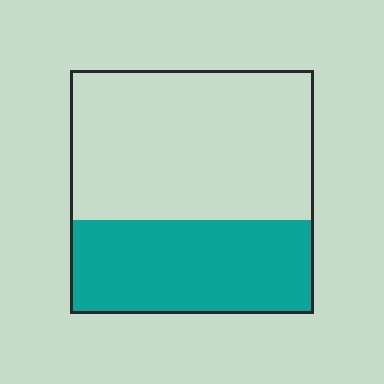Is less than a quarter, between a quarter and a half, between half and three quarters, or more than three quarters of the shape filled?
Between a quarter and a half.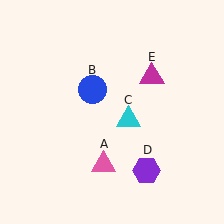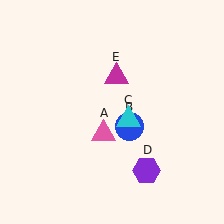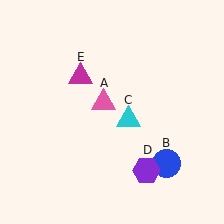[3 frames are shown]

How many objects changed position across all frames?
3 objects changed position: pink triangle (object A), blue circle (object B), magenta triangle (object E).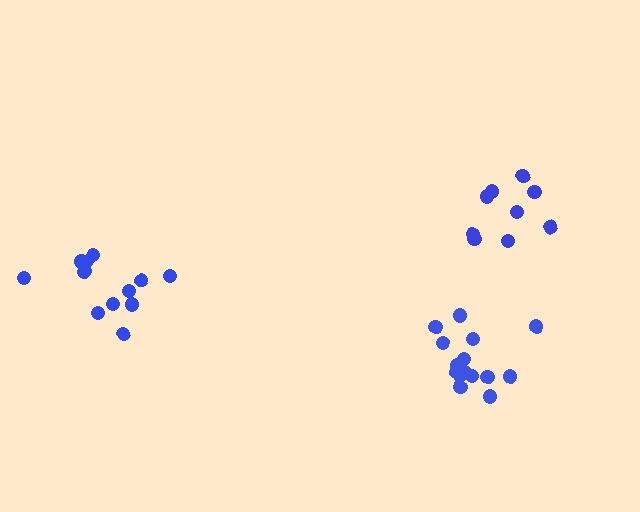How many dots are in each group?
Group 1: 12 dots, Group 2: 9 dots, Group 3: 15 dots (36 total).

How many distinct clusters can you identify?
There are 3 distinct clusters.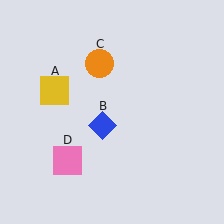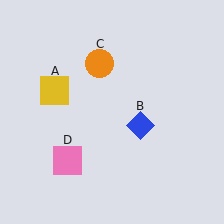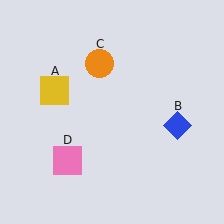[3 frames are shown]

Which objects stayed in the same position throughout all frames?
Yellow square (object A) and orange circle (object C) and pink square (object D) remained stationary.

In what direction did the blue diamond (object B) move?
The blue diamond (object B) moved right.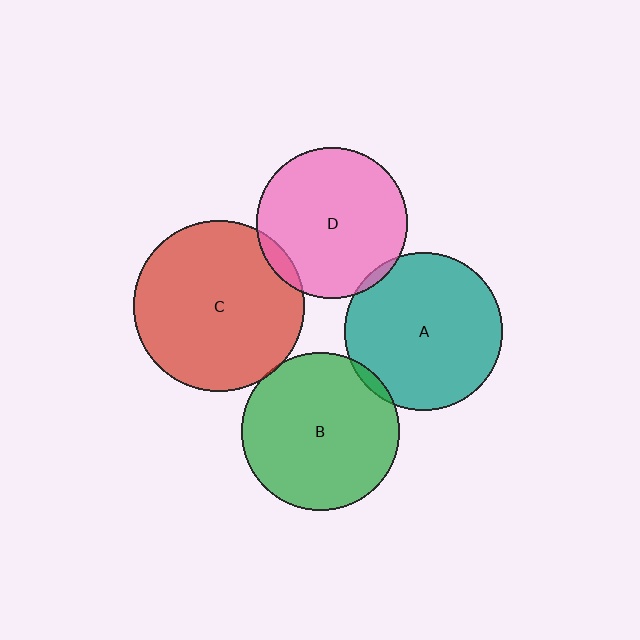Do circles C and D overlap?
Yes.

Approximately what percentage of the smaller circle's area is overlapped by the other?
Approximately 5%.